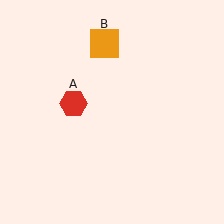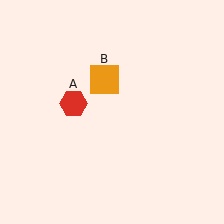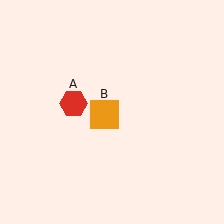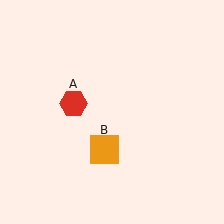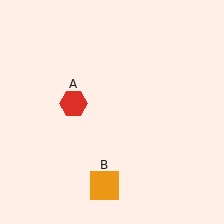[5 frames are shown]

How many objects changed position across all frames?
1 object changed position: orange square (object B).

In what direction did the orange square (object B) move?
The orange square (object B) moved down.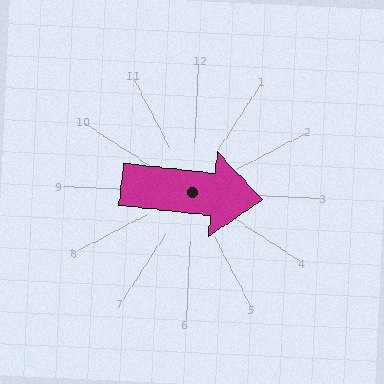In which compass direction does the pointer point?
East.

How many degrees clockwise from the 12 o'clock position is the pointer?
Approximately 94 degrees.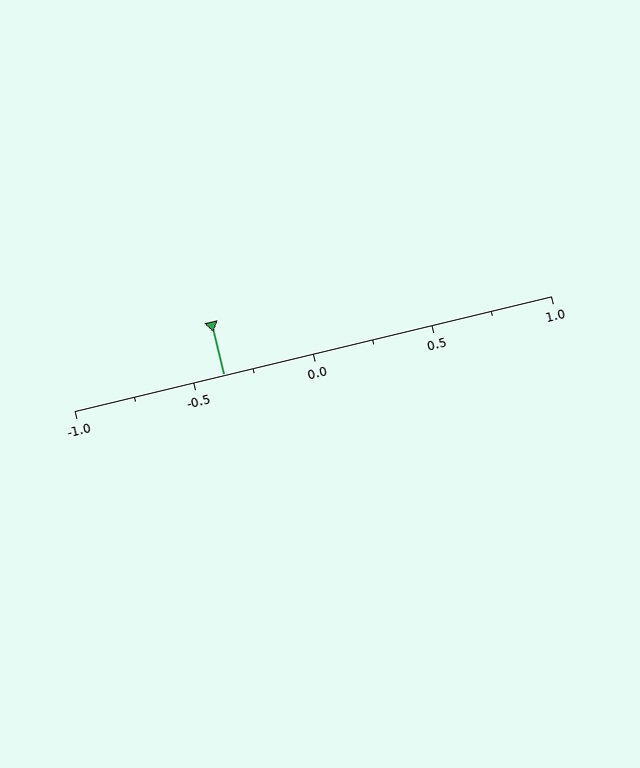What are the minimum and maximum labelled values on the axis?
The axis runs from -1.0 to 1.0.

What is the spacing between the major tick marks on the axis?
The major ticks are spaced 0.5 apart.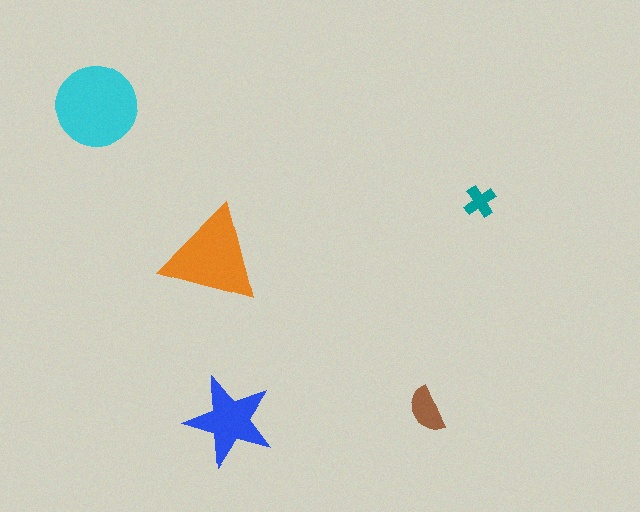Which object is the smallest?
The teal cross.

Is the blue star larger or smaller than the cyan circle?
Smaller.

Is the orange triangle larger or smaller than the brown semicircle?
Larger.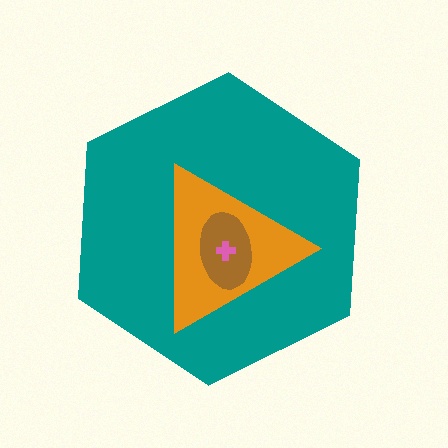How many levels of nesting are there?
4.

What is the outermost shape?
The teal hexagon.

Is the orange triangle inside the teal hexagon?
Yes.